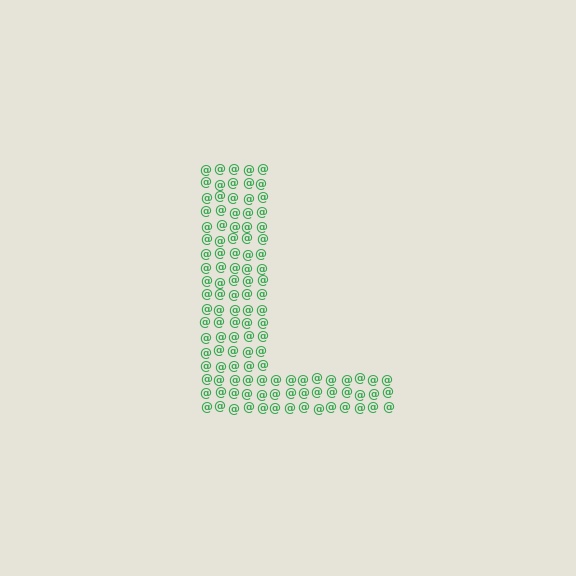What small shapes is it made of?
It is made of small at signs.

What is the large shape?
The large shape is the letter L.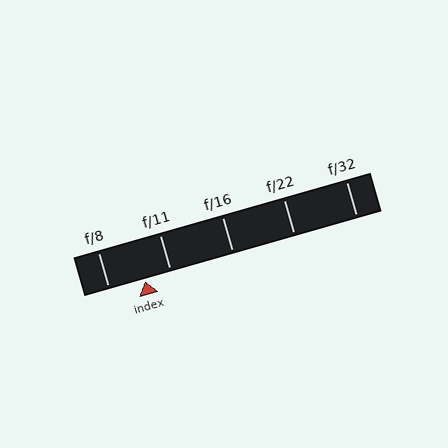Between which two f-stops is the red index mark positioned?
The index mark is between f/8 and f/11.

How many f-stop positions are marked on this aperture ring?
There are 5 f-stop positions marked.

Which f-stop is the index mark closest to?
The index mark is closest to f/11.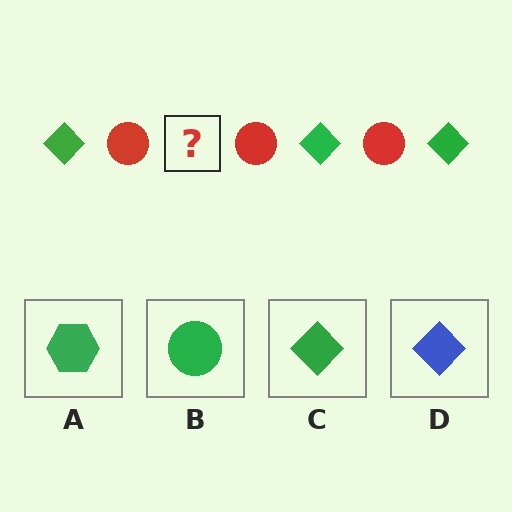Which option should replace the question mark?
Option C.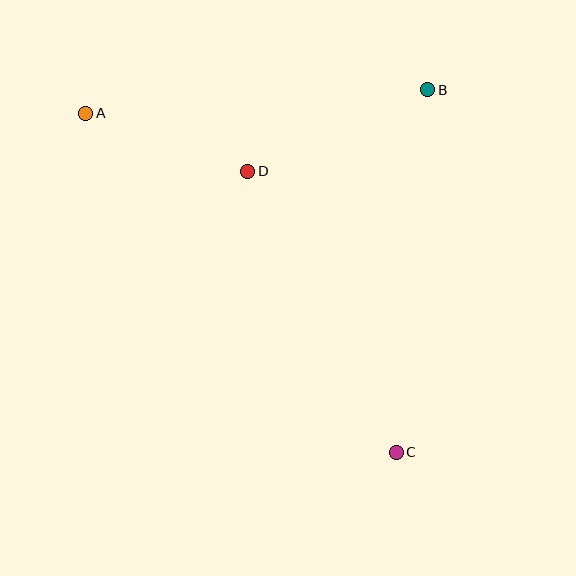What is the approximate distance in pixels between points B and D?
The distance between B and D is approximately 197 pixels.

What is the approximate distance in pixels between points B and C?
The distance between B and C is approximately 364 pixels.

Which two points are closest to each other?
Points A and D are closest to each other.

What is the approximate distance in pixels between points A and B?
The distance between A and B is approximately 343 pixels.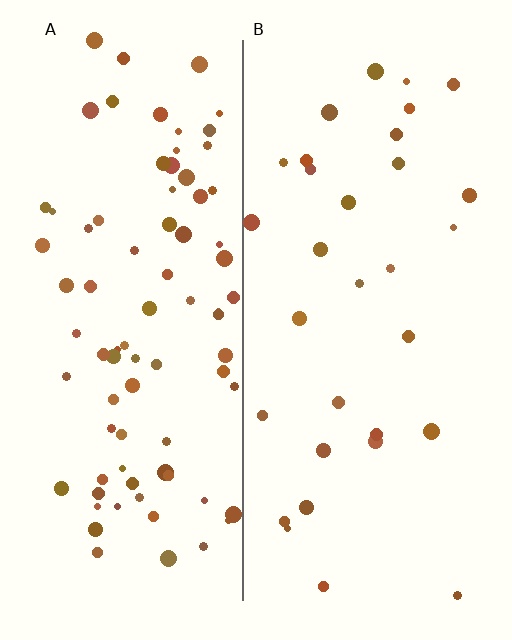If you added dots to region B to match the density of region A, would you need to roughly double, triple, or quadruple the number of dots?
Approximately triple.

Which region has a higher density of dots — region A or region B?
A (the left).